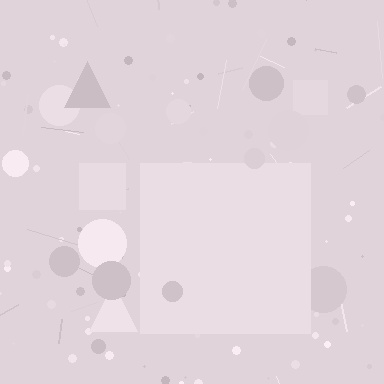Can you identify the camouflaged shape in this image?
The camouflaged shape is a square.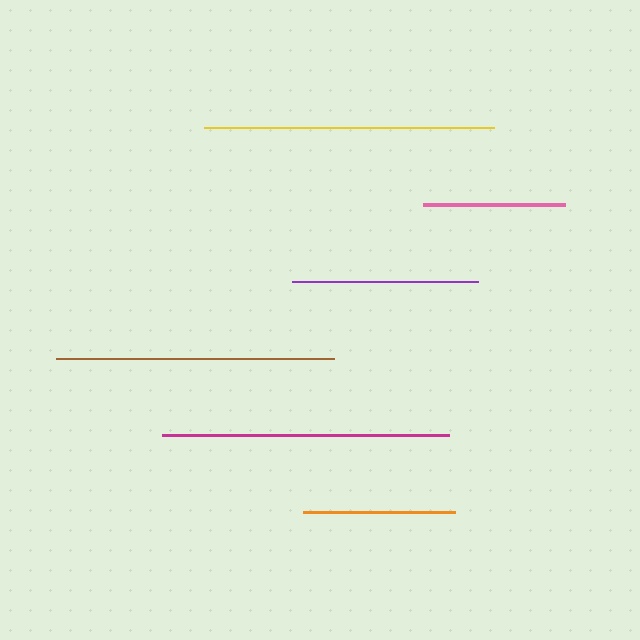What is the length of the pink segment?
The pink segment is approximately 142 pixels long.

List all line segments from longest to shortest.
From longest to shortest: yellow, magenta, brown, purple, orange, pink.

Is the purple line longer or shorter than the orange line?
The purple line is longer than the orange line.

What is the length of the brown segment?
The brown segment is approximately 277 pixels long.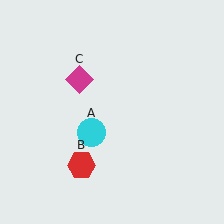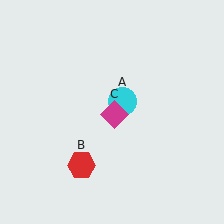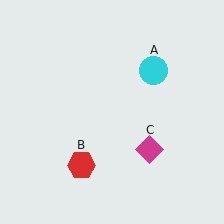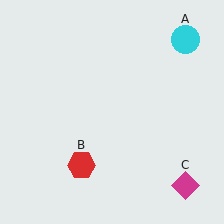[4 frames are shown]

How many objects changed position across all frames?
2 objects changed position: cyan circle (object A), magenta diamond (object C).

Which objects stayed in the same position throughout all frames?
Red hexagon (object B) remained stationary.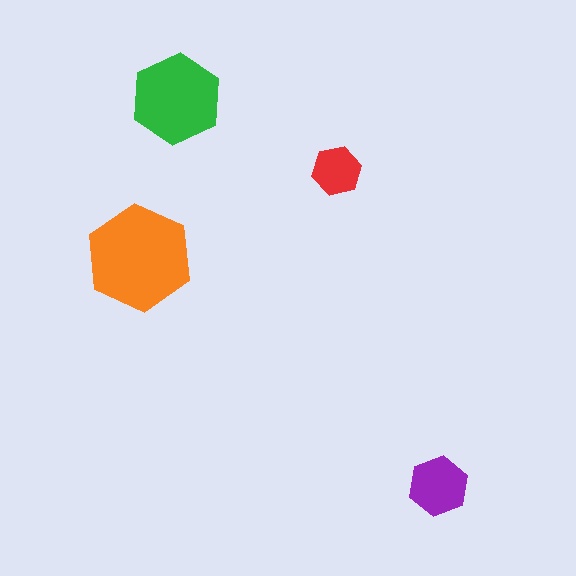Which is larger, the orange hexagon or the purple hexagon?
The orange one.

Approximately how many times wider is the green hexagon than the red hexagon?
About 2 times wider.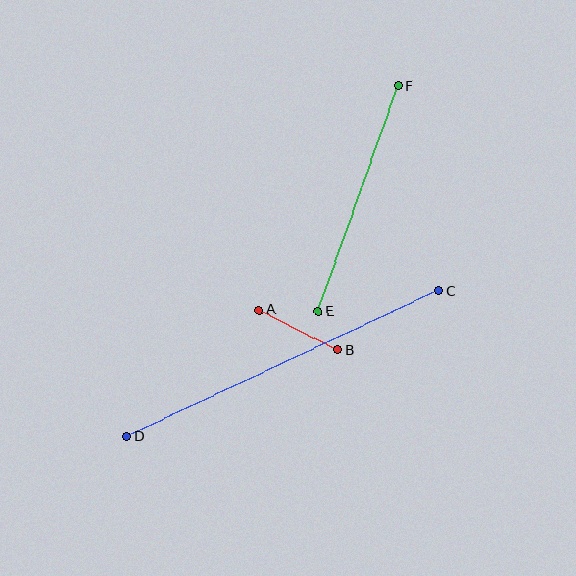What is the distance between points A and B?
The distance is approximately 88 pixels.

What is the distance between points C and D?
The distance is approximately 345 pixels.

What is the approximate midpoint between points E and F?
The midpoint is at approximately (358, 199) pixels.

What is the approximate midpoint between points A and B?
The midpoint is at approximately (299, 330) pixels.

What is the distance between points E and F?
The distance is approximately 240 pixels.